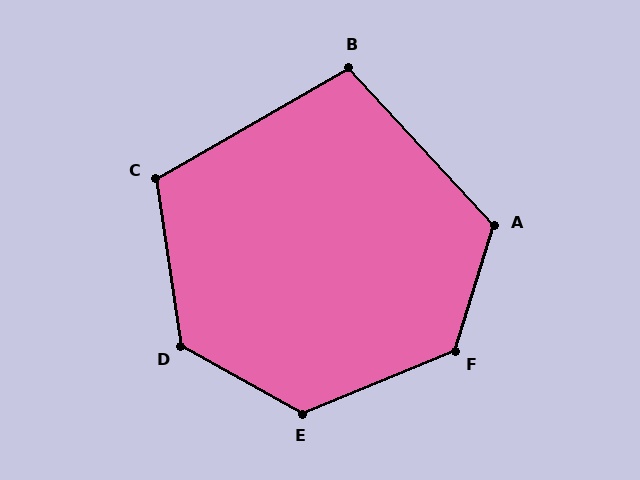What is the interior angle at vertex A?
Approximately 120 degrees (obtuse).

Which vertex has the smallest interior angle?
B, at approximately 103 degrees.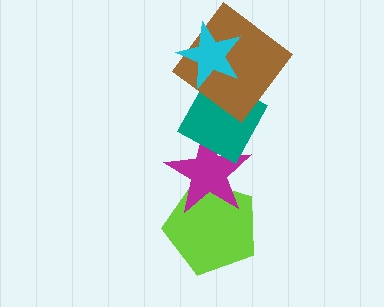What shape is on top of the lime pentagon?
The magenta star is on top of the lime pentagon.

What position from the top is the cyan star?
The cyan star is 1st from the top.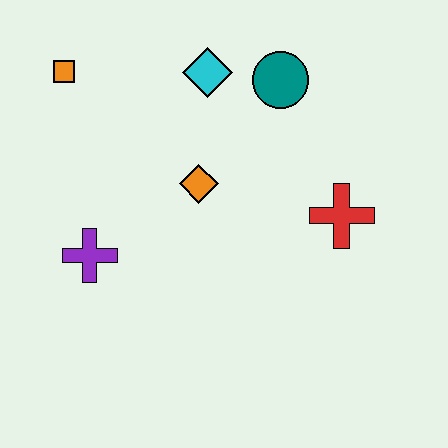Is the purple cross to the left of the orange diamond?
Yes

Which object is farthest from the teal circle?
The purple cross is farthest from the teal circle.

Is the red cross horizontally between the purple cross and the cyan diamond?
No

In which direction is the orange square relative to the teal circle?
The orange square is to the left of the teal circle.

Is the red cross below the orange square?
Yes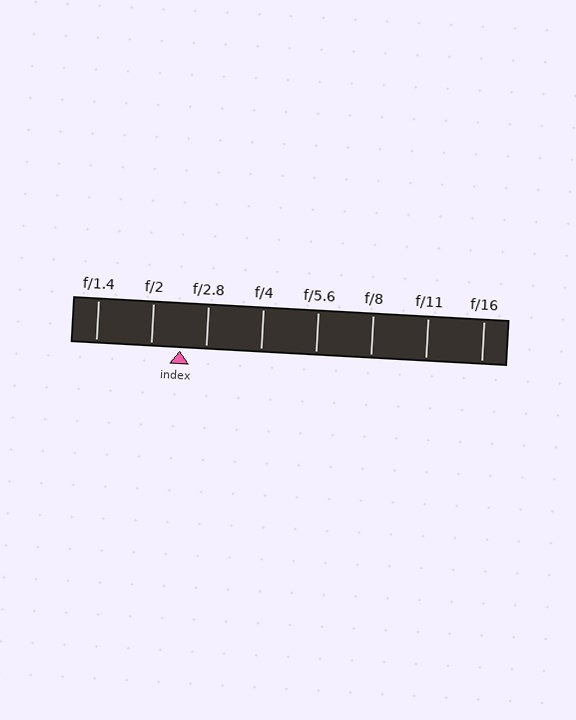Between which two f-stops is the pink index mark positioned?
The index mark is between f/2 and f/2.8.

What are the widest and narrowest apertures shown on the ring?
The widest aperture shown is f/1.4 and the narrowest is f/16.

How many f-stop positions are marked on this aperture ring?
There are 8 f-stop positions marked.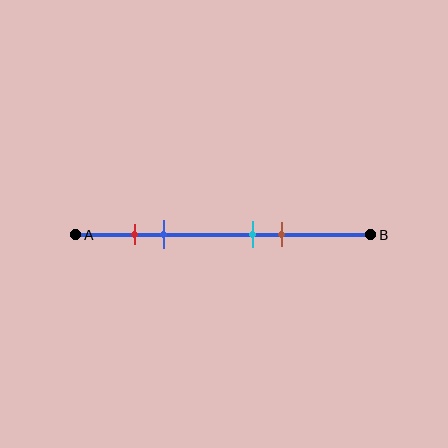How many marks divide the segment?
There are 4 marks dividing the segment.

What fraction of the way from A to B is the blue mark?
The blue mark is approximately 30% (0.3) of the way from A to B.